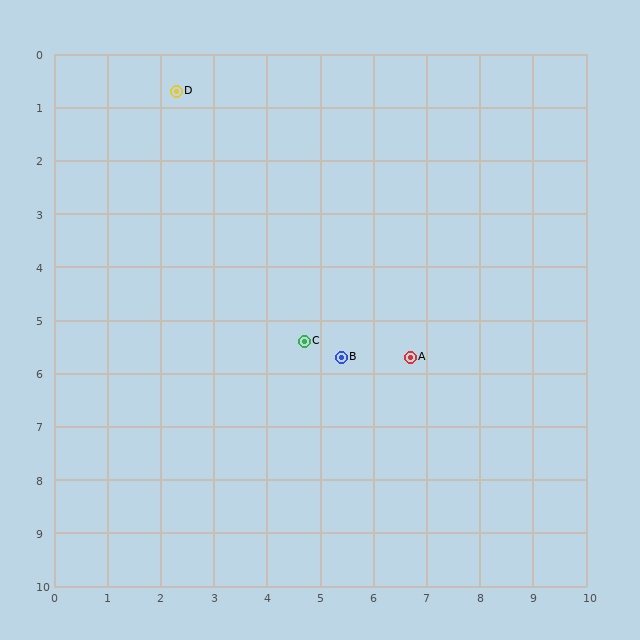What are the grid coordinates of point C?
Point C is at approximately (4.7, 5.4).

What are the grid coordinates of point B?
Point B is at approximately (5.4, 5.7).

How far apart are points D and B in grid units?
Points D and B are about 5.9 grid units apart.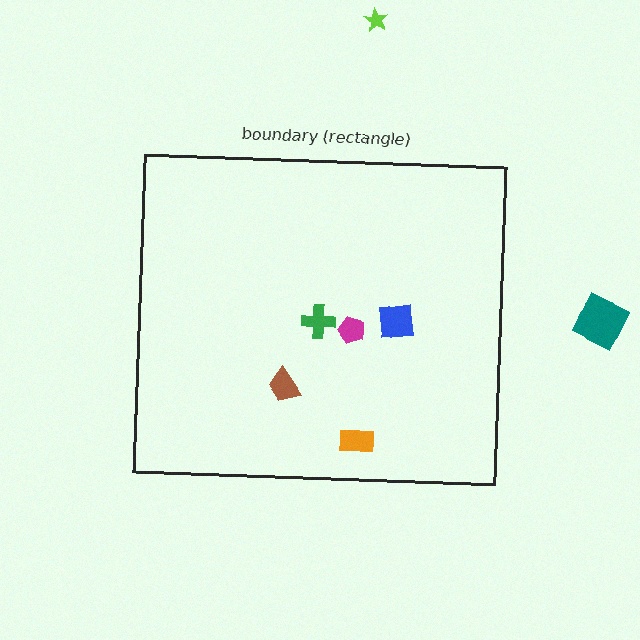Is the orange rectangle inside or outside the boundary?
Inside.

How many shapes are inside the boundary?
5 inside, 2 outside.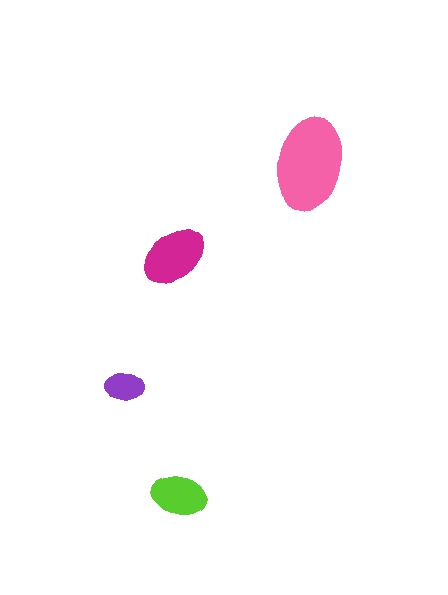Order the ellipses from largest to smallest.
the pink one, the magenta one, the lime one, the purple one.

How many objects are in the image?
There are 4 objects in the image.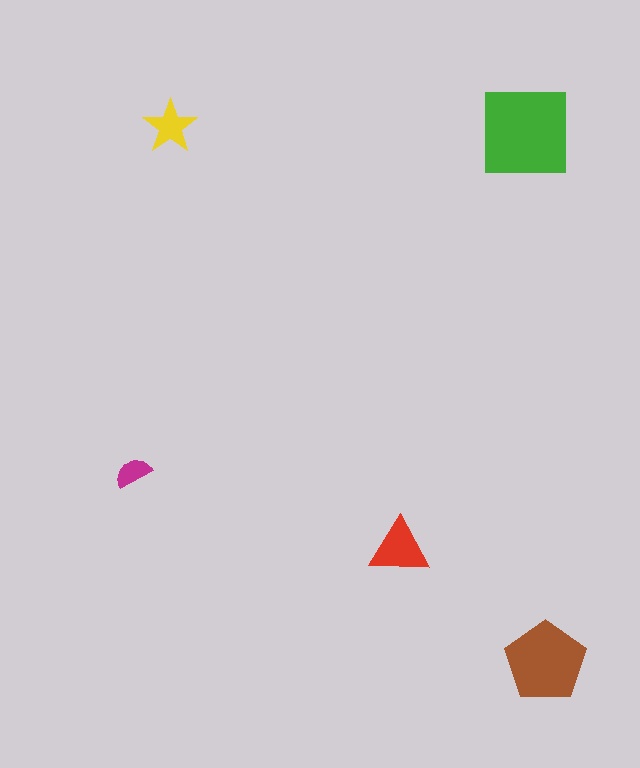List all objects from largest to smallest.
The green square, the brown pentagon, the red triangle, the yellow star, the magenta semicircle.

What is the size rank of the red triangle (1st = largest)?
3rd.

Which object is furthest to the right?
The brown pentagon is rightmost.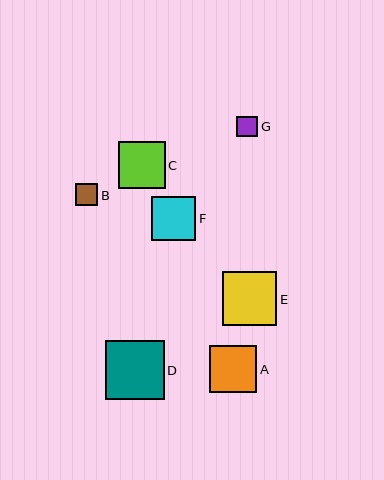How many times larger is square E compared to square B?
Square E is approximately 2.5 times the size of square B.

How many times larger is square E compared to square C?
Square E is approximately 1.2 times the size of square C.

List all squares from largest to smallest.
From largest to smallest: D, E, A, C, F, B, G.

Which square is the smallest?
Square G is the smallest with a size of approximately 21 pixels.